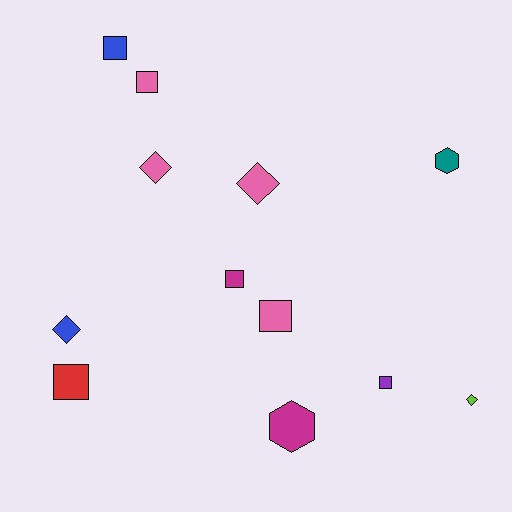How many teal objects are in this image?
There is 1 teal object.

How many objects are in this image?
There are 12 objects.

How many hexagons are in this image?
There are 2 hexagons.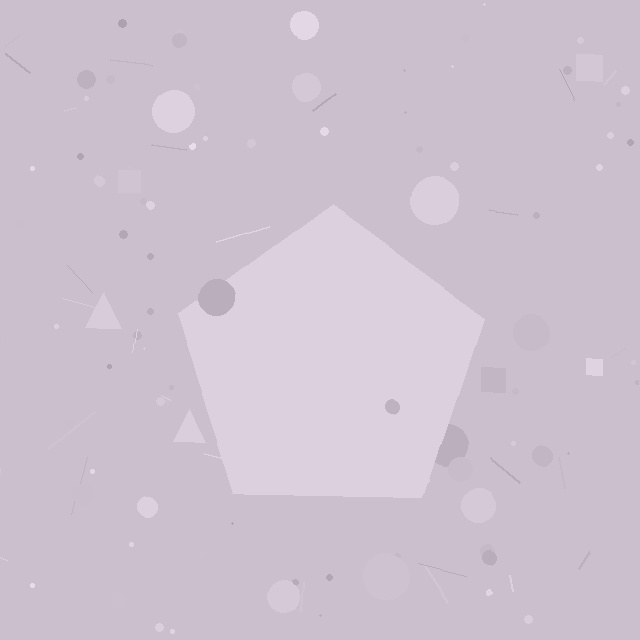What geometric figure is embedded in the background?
A pentagon is embedded in the background.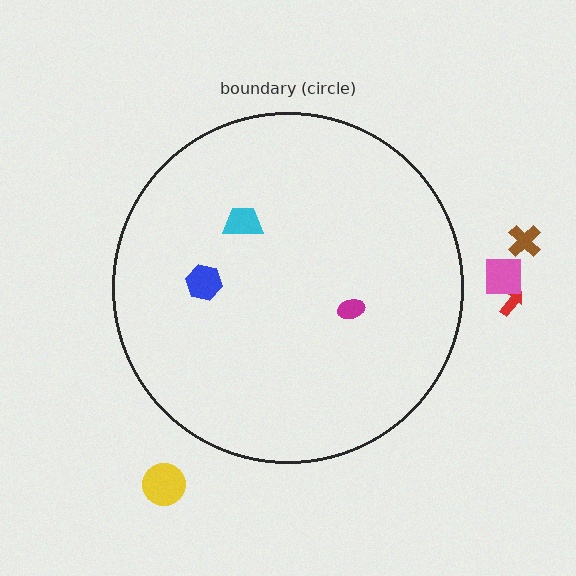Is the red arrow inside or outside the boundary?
Outside.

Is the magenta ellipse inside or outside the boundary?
Inside.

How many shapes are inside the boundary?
3 inside, 4 outside.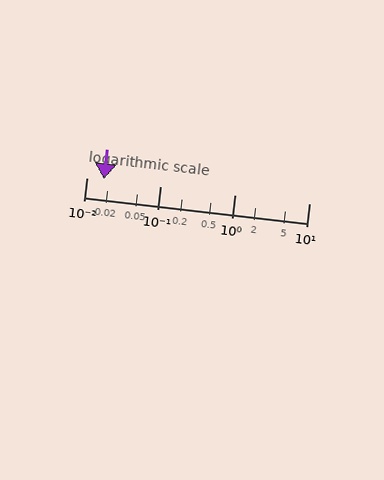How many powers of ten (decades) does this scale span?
The scale spans 3 decades, from 0.01 to 10.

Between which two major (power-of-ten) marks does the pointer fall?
The pointer is between 0.01 and 0.1.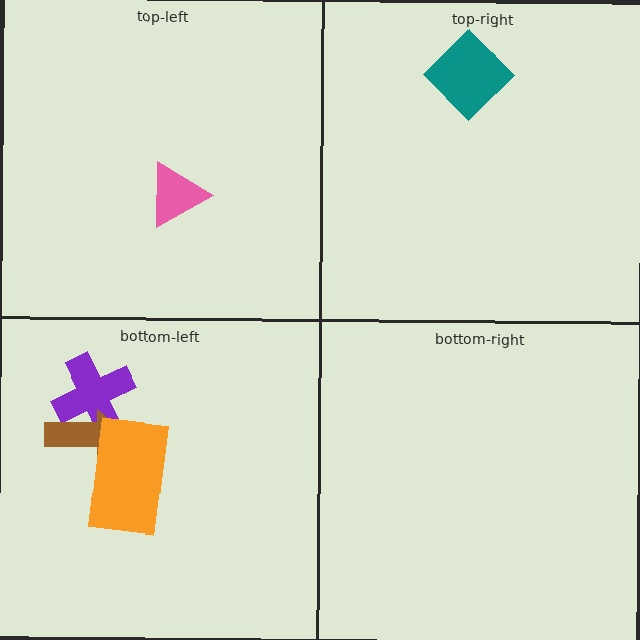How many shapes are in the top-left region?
1.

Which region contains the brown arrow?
The bottom-left region.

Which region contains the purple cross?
The bottom-left region.